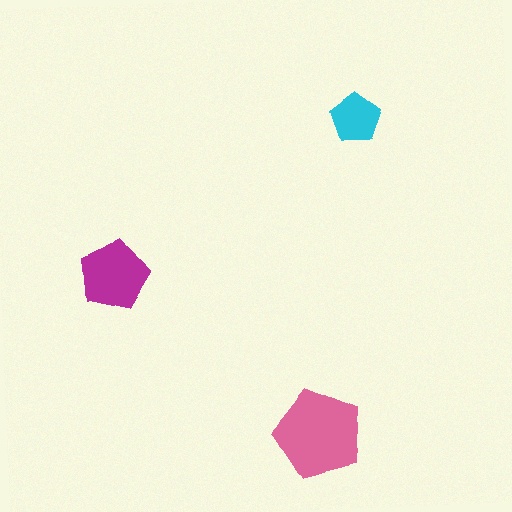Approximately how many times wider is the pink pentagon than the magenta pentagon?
About 1.5 times wider.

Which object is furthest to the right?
The cyan pentagon is rightmost.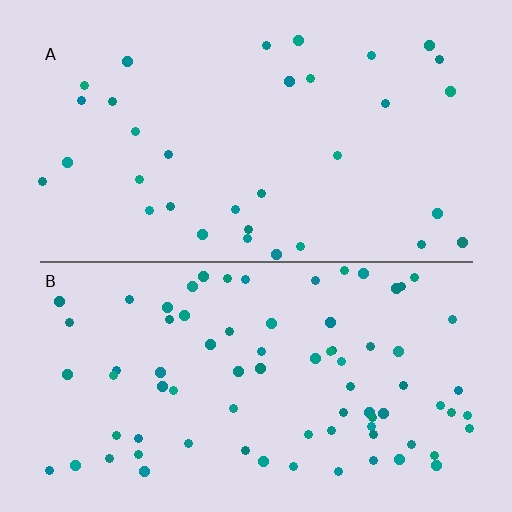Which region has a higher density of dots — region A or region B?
B (the bottom).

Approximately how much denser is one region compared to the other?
Approximately 2.3× — region B over region A.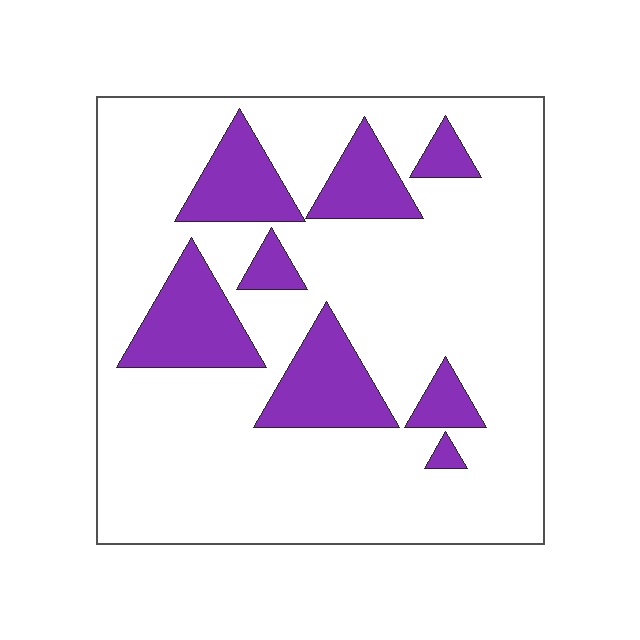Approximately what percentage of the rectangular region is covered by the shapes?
Approximately 20%.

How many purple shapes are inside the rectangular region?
8.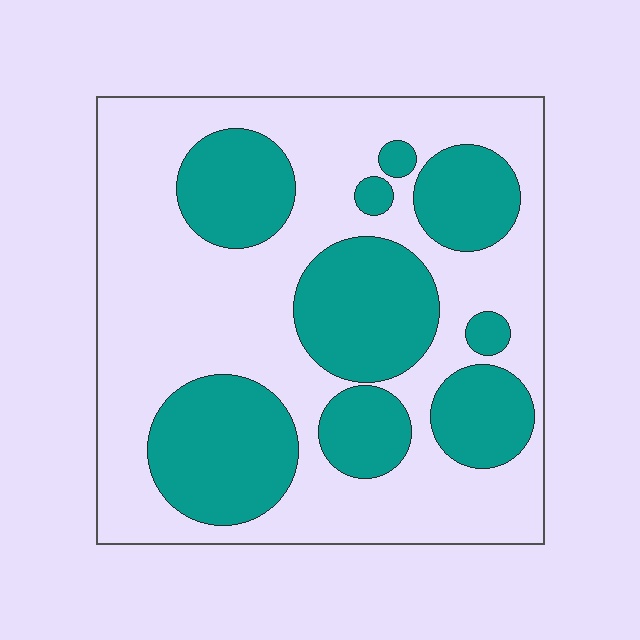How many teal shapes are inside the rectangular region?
9.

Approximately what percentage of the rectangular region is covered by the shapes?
Approximately 35%.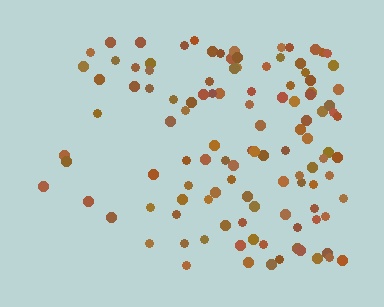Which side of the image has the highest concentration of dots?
The right.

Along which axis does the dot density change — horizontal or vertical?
Horizontal.